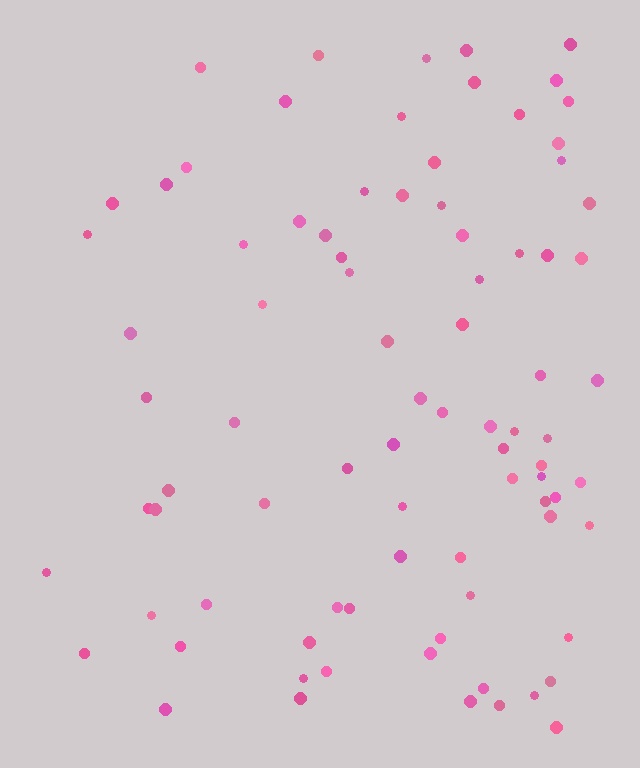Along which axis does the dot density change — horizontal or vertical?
Horizontal.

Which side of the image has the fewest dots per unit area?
The left.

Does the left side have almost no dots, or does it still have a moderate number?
Still a moderate number, just noticeably fewer than the right.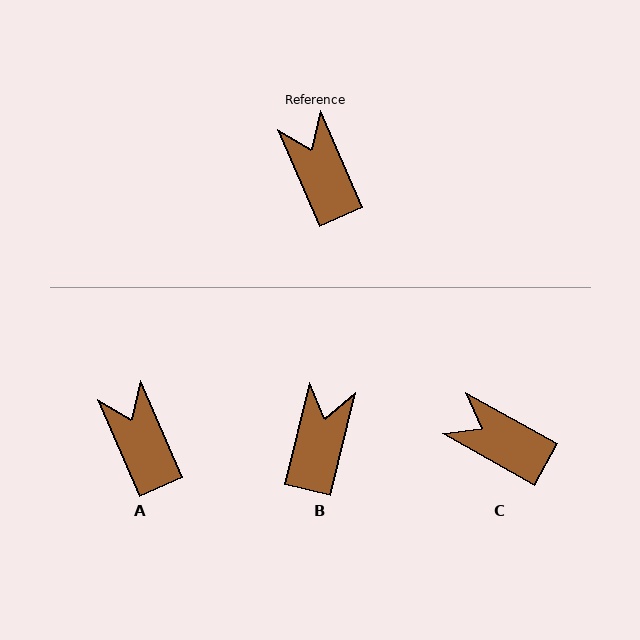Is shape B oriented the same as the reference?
No, it is off by about 37 degrees.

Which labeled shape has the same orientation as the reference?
A.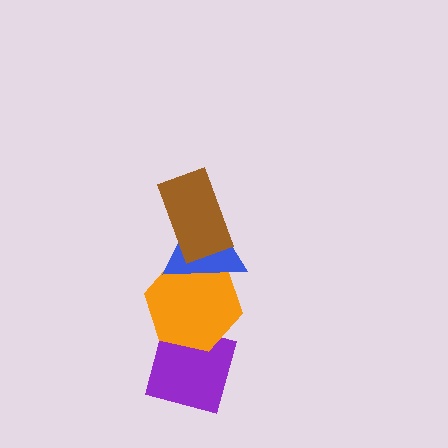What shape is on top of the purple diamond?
The orange hexagon is on top of the purple diamond.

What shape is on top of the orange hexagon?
The blue triangle is on top of the orange hexagon.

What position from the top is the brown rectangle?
The brown rectangle is 1st from the top.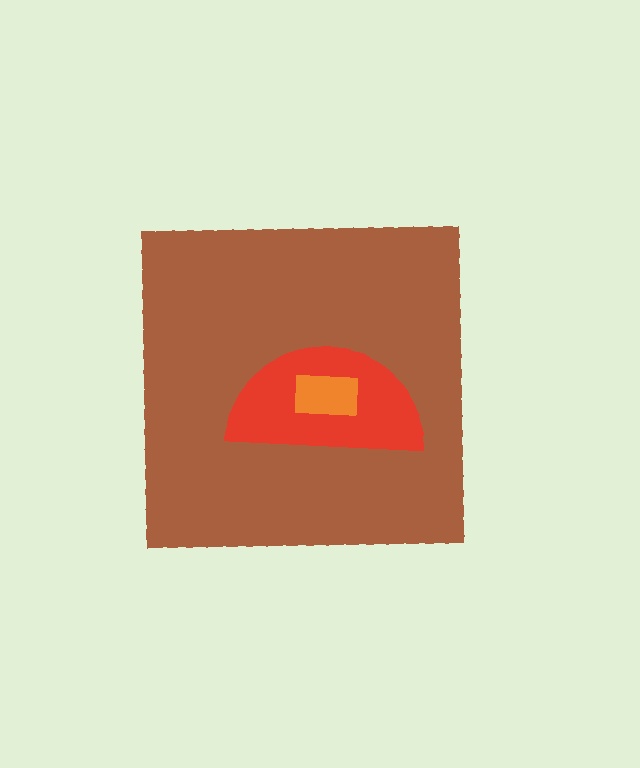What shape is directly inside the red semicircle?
The orange rectangle.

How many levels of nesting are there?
3.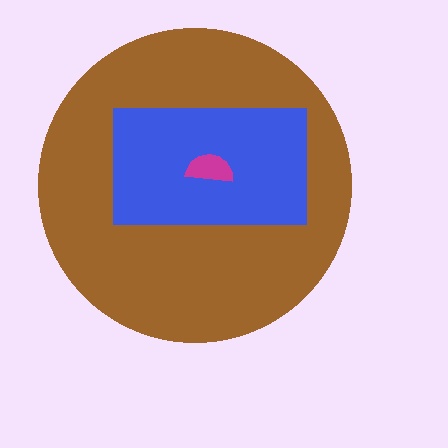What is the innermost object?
The magenta semicircle.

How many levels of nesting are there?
3.